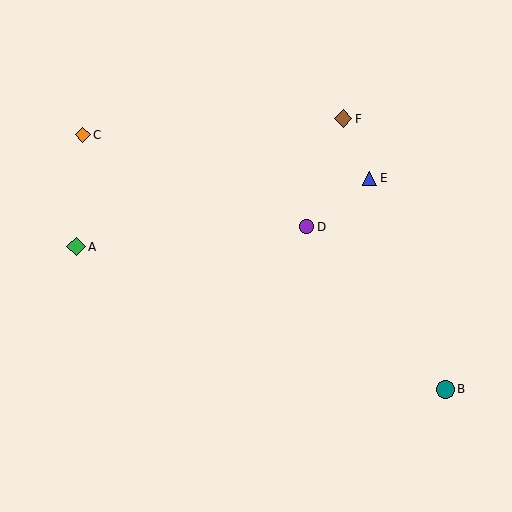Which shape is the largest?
The green diamond (labeled A) is the largest.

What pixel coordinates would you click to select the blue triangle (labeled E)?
Click at (369, 178) to select the blue triangle E.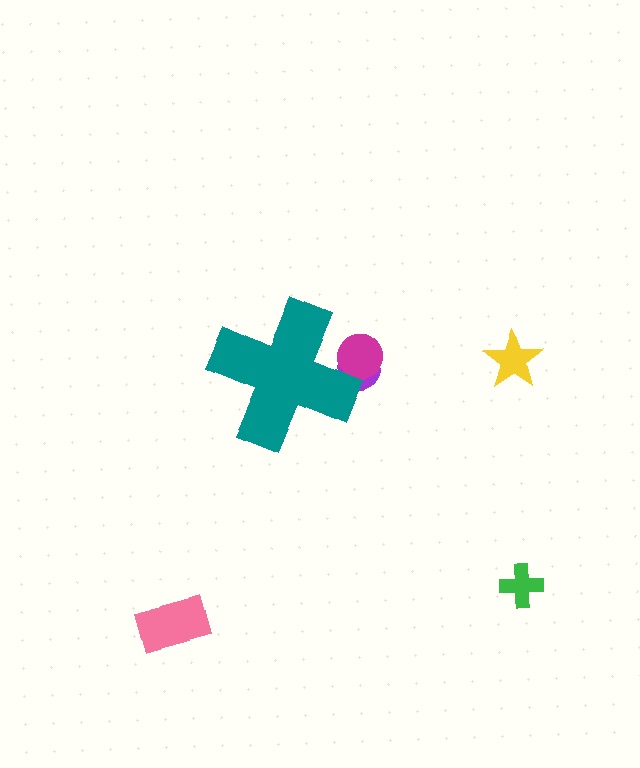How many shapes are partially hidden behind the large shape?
2 shapes are partially hidden.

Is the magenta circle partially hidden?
Yes, the magenta circle is partially hidden behind the teal cross.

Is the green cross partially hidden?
No, the green cross is fully visible.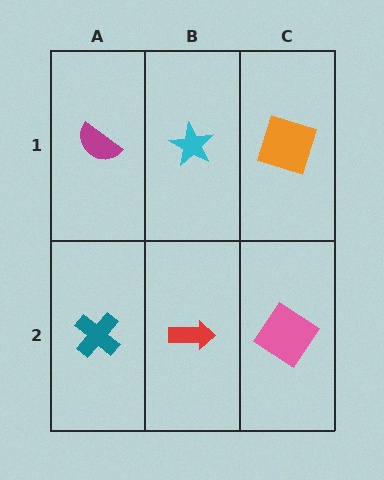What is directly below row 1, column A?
A teal cross.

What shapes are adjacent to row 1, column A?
A teal cross (row 2, column A), a cyan star (row 1, column B).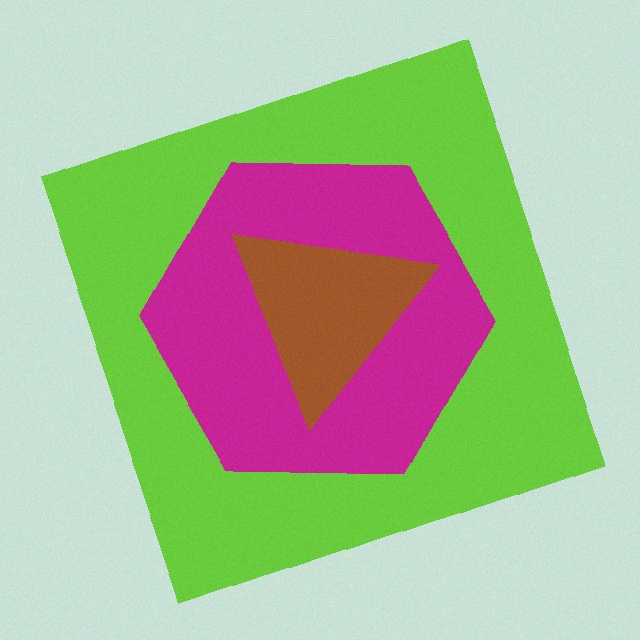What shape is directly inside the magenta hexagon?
The brown triangle.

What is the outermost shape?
The lime square.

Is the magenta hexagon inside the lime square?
Yes.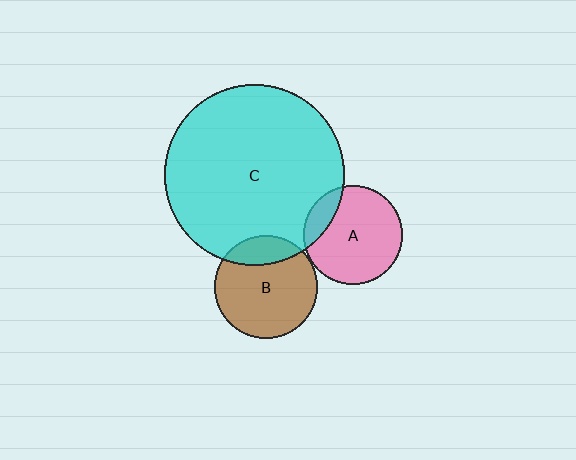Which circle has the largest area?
Circle C (cyan).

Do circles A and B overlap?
Yes.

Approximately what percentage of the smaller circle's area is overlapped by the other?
Approximately 5%.